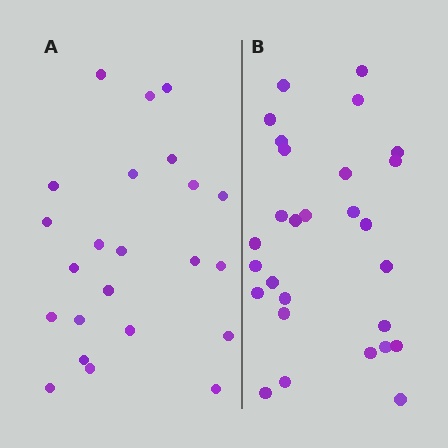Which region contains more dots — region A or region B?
Region B (the right region) has more dots.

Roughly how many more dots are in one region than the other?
Region B has about 5 more dots than region A.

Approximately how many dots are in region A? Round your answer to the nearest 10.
About 20 dots. (The exact count is 23, which rounds to 20.)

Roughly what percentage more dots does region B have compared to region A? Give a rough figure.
About 20% more.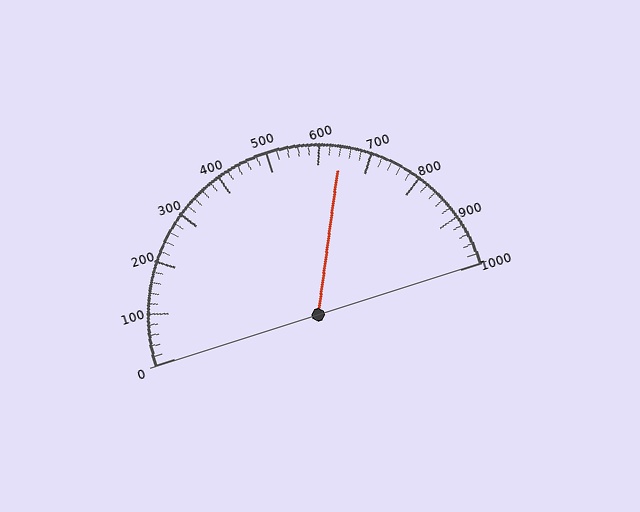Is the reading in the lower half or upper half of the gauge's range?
The reading is in the upper half of the range (0 to 1000).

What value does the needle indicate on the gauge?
The needle indicates approximately 640.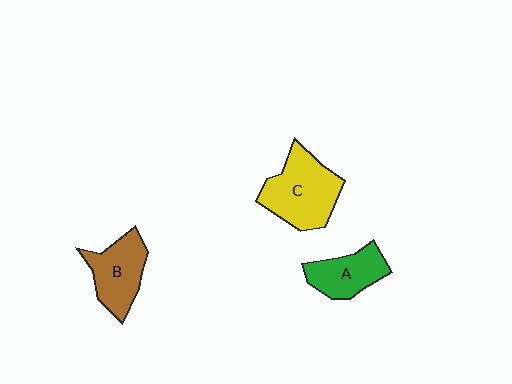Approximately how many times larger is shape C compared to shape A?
Approximately 1.5 times.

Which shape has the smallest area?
Shape A (green).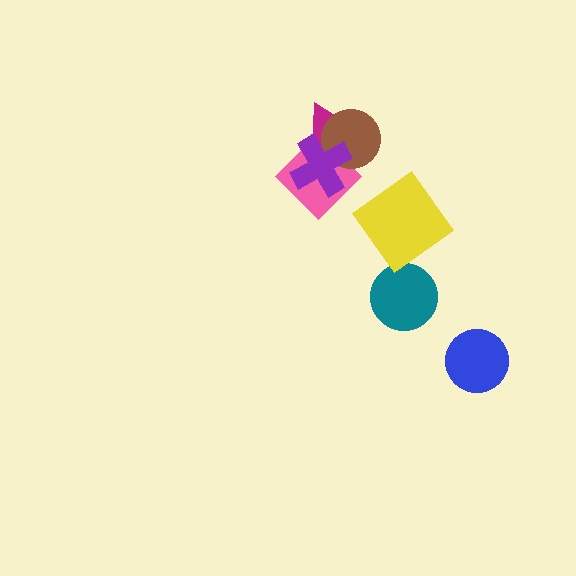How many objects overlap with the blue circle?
0 objects overlap with the blue circle.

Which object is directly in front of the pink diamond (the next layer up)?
The magenta triangle is directly in front of the pink diamond.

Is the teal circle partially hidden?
No, no other shape covers it.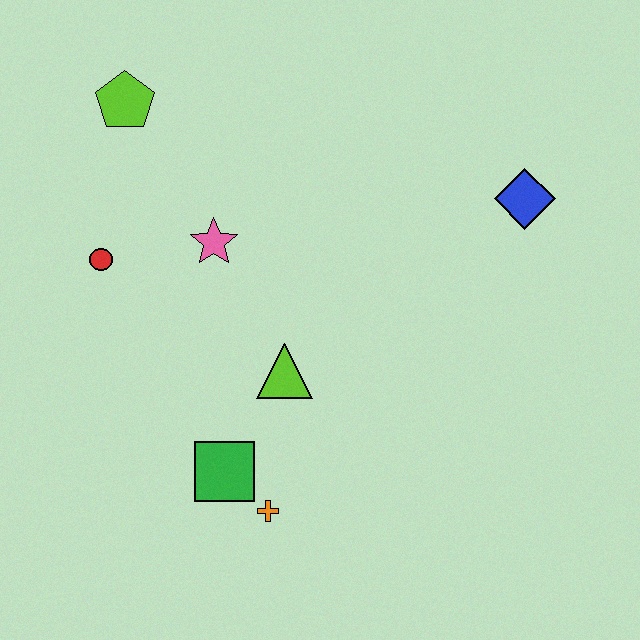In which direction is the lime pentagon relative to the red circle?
The lime pentagon is above the red circle.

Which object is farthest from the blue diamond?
The red circle is farthest from the blue diamond.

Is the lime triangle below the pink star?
Yes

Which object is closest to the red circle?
The pink star is closest to the red circle.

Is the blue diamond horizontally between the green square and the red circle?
No